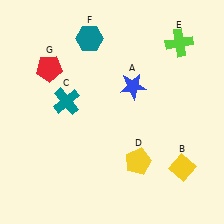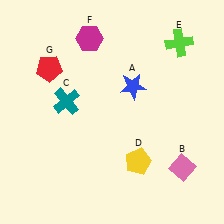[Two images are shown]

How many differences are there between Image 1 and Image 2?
There are 2 differences between the two images.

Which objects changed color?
B changed from yellow to pink. F changed from teal to magenta.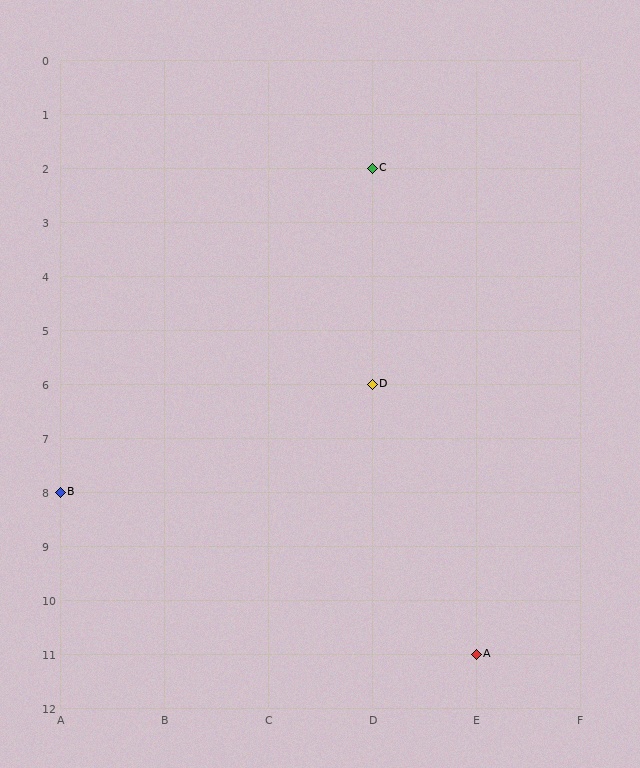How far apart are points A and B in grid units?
Points A and B are 4 columns and 3 rows apart (about 5.0 grid units diagonally).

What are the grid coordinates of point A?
Point A is at grid coordinates (E, 11).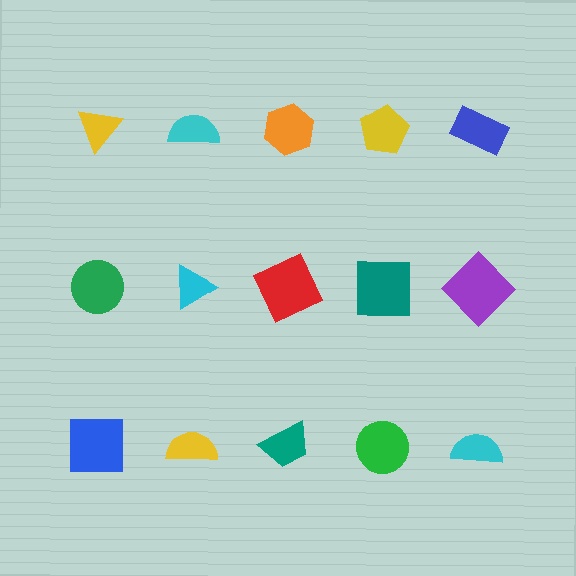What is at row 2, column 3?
A red square.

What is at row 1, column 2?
A cyan semicircle.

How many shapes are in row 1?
5 shapes.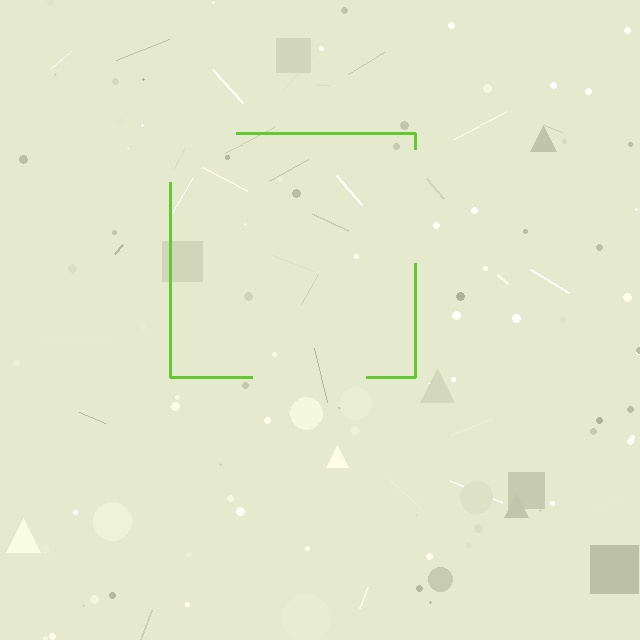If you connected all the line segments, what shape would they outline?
They would outline a square.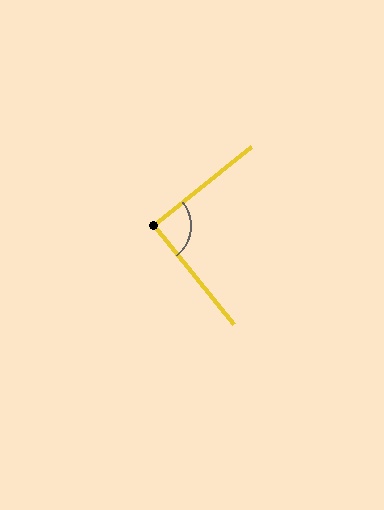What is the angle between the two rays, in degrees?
Approximately 90 degrees.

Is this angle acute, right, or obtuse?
It is approximately a right angle.